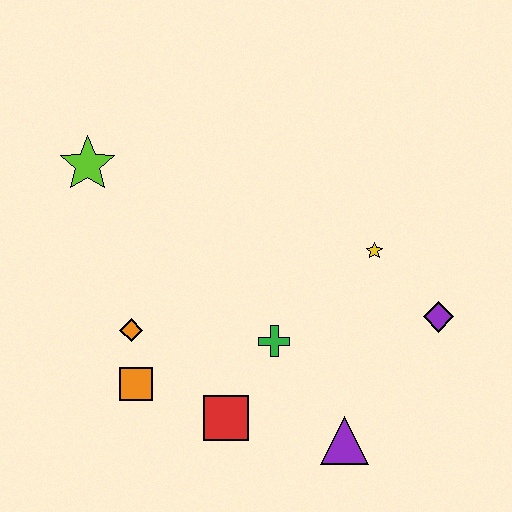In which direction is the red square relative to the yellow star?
The red square is below the yellow star.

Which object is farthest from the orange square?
The purple diamond is farthest from the orange square.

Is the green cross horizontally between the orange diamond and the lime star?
No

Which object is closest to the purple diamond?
The yellow star is closest to the purple diamond.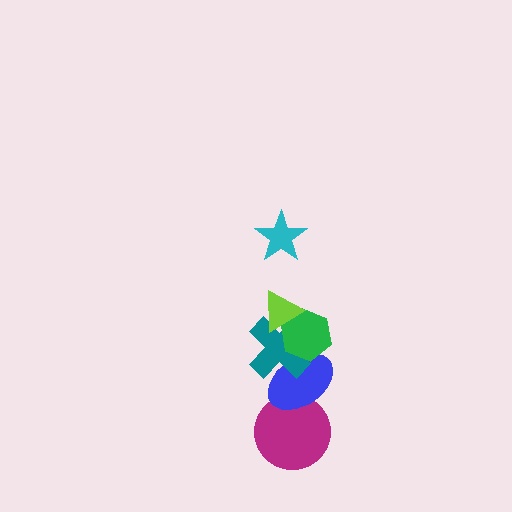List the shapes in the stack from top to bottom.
From top to bottom: the cyan star, the lime triangle, the green hexagon, the teal cross, the blue ellipse, the magenta circle.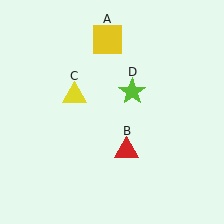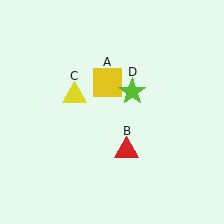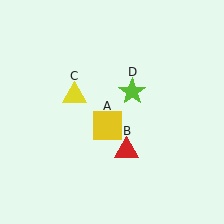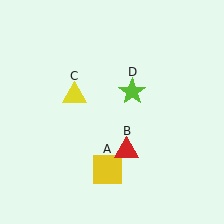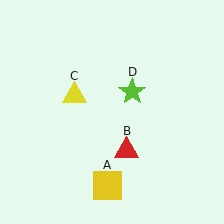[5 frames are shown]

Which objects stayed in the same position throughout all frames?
Red triangle (object B) and yellow triangle (object C) and lime star (object D) remained stationary.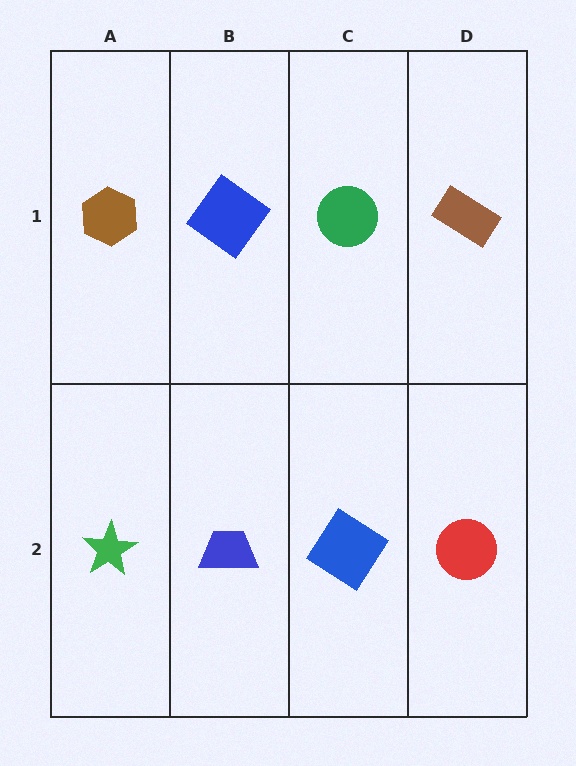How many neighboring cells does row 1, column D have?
2.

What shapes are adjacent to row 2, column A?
A brown hexagon (row 1, column A), a blue trapezoid (row 2, column B).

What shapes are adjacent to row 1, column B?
A blue trapezoid (row 2, column B), a brown hexagon (row 1, column A), a green circle (row 1, column C).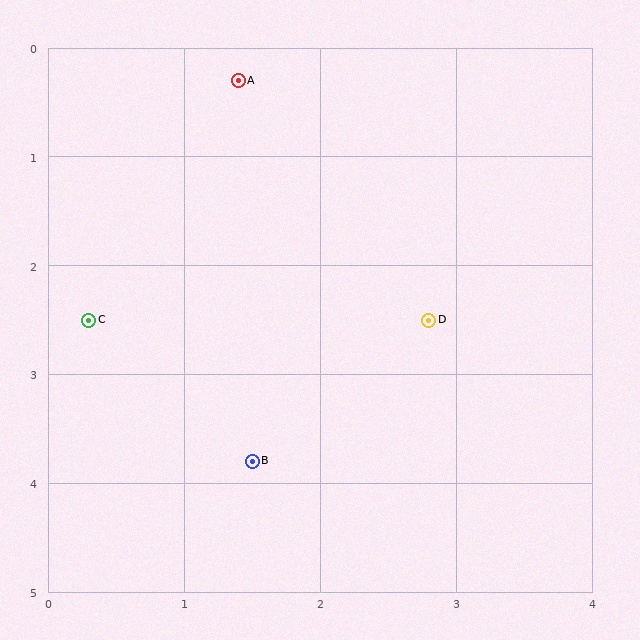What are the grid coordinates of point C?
Point C is at approximately (0.3, 2.5).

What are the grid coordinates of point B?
Point B is at approximately (1.5, 3.8).